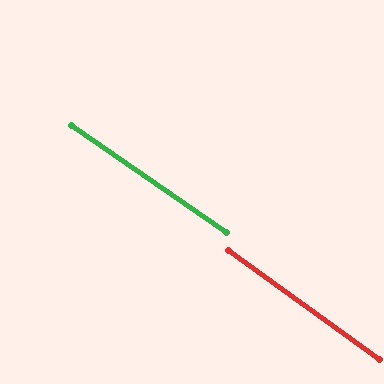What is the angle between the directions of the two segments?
Approximately 2 degrees.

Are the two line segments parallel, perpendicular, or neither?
Parallel — their directions differ by only 1.5°.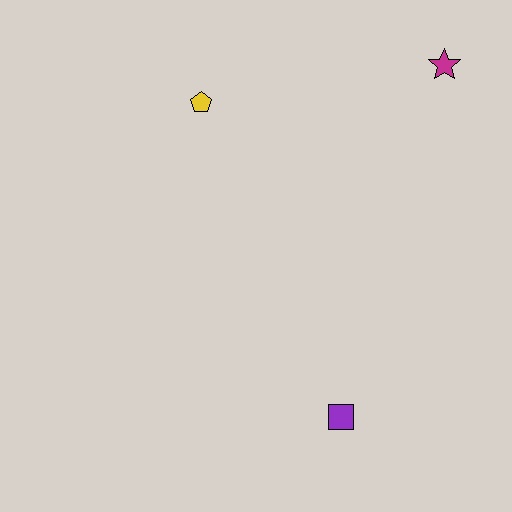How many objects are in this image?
There are 3 objects.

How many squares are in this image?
There is 1 square.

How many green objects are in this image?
There are no green objects.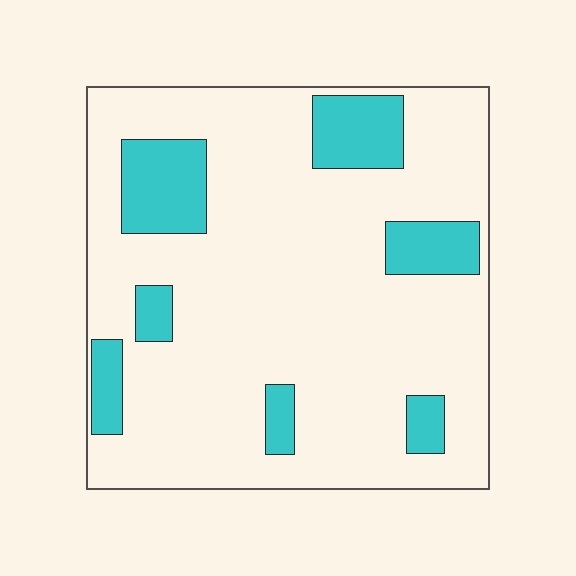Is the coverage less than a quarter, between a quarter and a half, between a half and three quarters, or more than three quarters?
Less than a quarter.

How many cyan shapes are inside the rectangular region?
7.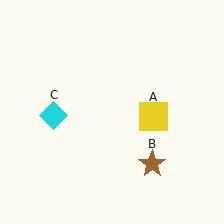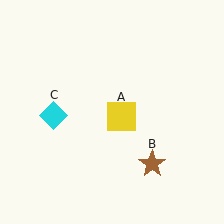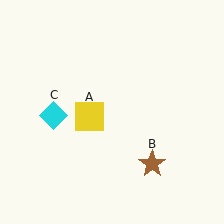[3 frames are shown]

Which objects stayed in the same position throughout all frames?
Brown star (object B) and cyan diamond (object C) remained stationary.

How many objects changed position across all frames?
1 object changed position: yellow square (object A).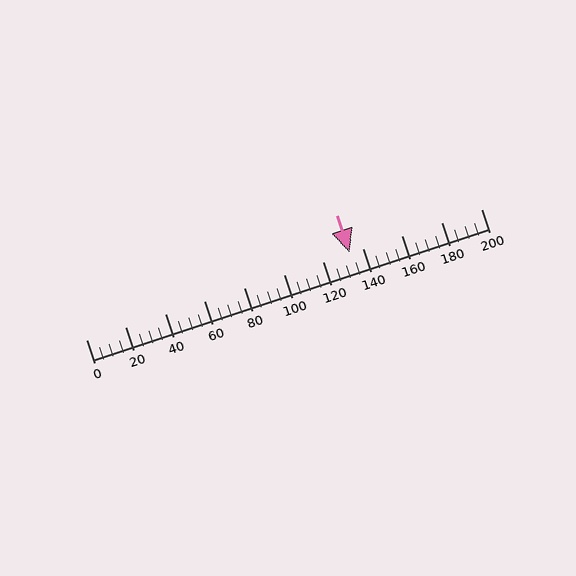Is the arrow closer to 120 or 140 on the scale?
The arrow is closer to 140.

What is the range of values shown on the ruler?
The ruler shows values from 0 to 200.